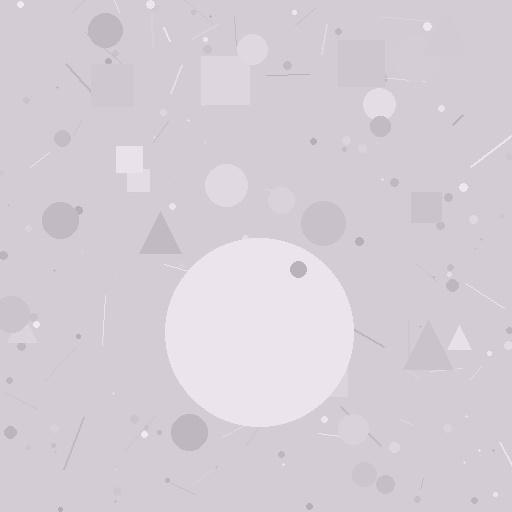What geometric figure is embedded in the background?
A circle is embedded in the background.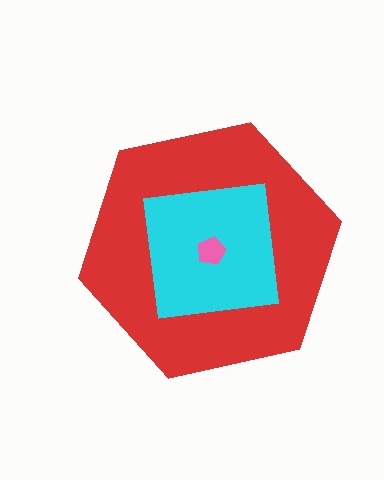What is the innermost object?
The pink pentagon.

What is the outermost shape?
The red hexagon.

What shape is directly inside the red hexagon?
The cyan square.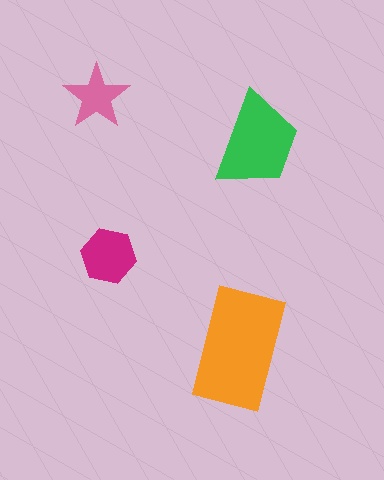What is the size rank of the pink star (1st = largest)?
4th.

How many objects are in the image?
There are 4 objects in the image.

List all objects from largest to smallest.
The orange rectangle, the green trapezoid, the magenta hexagon, the pink star.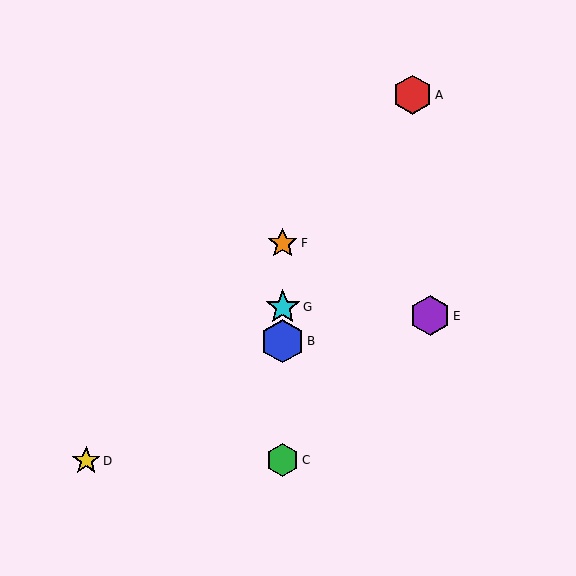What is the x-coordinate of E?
Object E is at x≈430.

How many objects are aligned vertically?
4 objects (B, C, F, G) are aligned vertically.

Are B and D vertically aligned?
No, B is at x≈283 and D is at x≈86.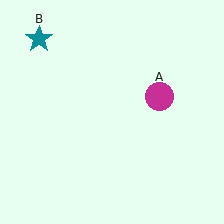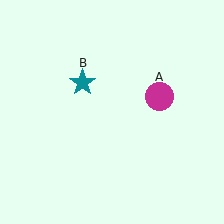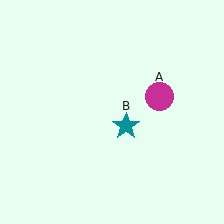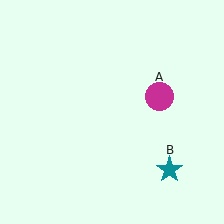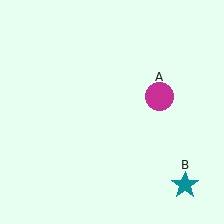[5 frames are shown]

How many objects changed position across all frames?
1 object changed position: teal star (object B).